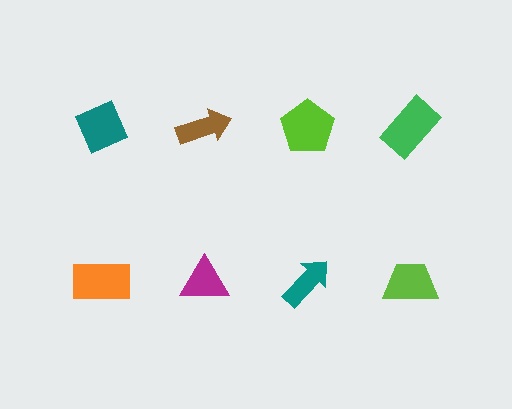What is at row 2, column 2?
A magenta triangle.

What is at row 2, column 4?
A lime trapezoid.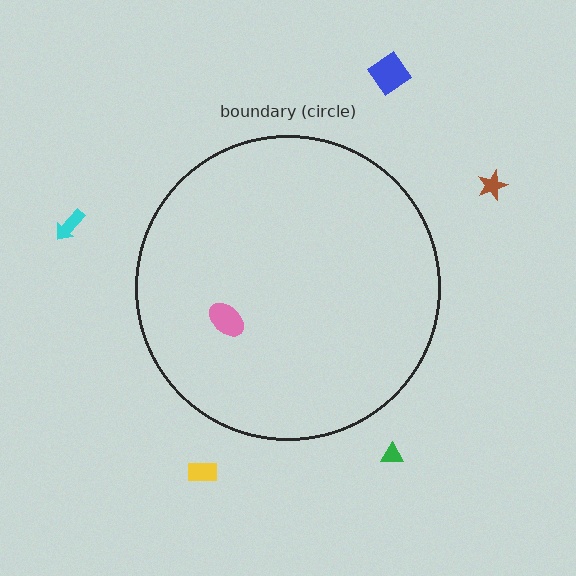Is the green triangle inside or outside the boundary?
Outside.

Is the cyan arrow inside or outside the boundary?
Outside.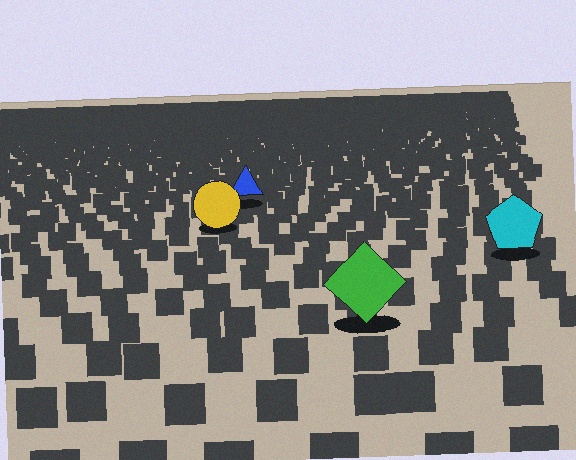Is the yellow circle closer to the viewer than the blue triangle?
Yes. The yellow circle is closer — you can tell from the texture gradient: the ground texture is coarser near it.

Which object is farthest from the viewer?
The blue triangle is farthest from the viewer. It appears smaller and the ground texture around it is denser.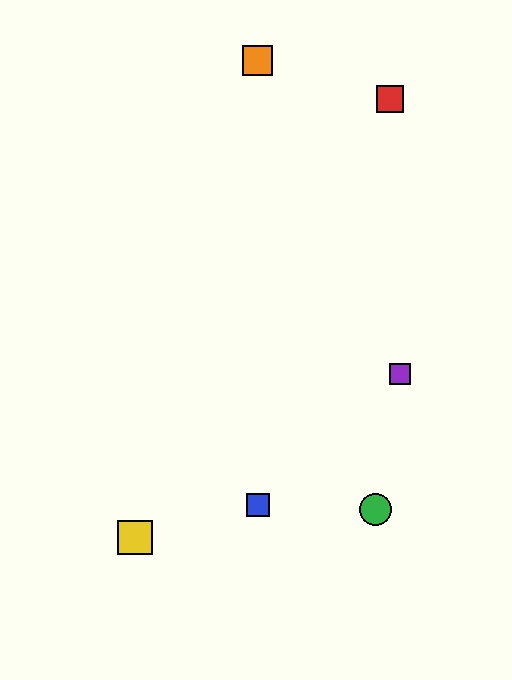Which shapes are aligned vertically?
The blue square, the orange square are aligned vertically.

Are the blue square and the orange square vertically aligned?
Yes, both are at x≈258.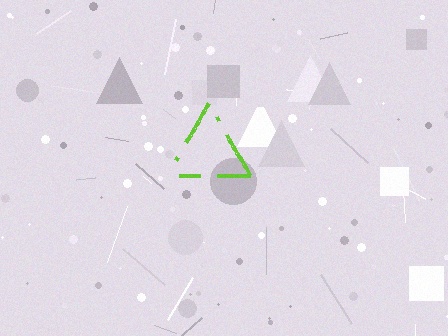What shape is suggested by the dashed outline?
The dashed outline suggests a triangle.